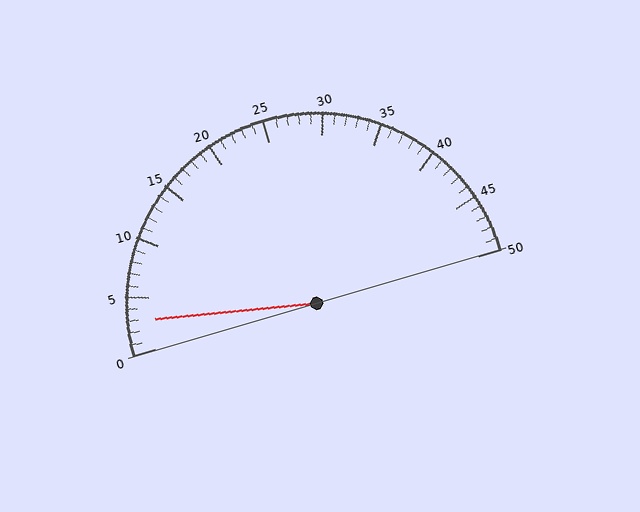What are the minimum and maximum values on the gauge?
The gauge ranges from 0 to 50.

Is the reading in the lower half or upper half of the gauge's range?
The reading is in the lower half of the range (0 to 50).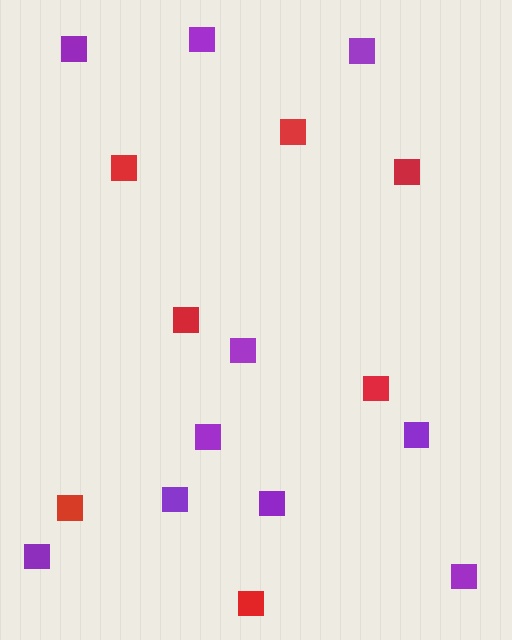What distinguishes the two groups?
There are 2 groups: one group of purple squares (10) and one group of red squares (7).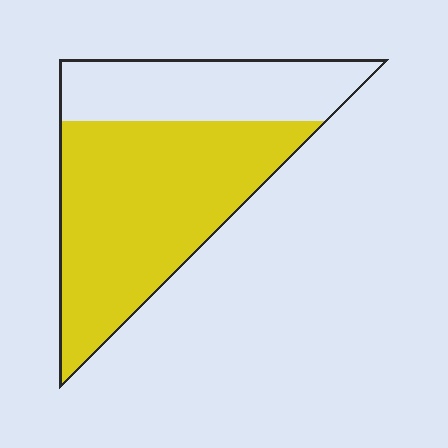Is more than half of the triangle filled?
Yes.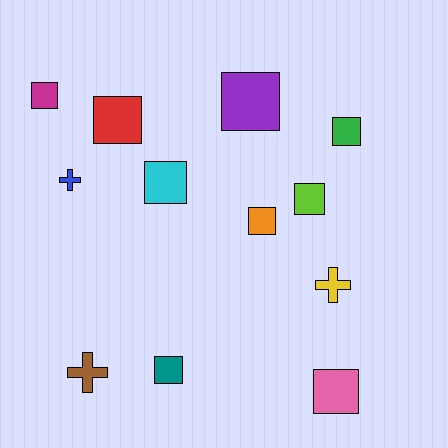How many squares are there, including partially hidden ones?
There are 9 squares.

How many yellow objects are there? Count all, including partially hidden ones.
There is 1 yellow object.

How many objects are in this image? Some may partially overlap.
There are 12 objects.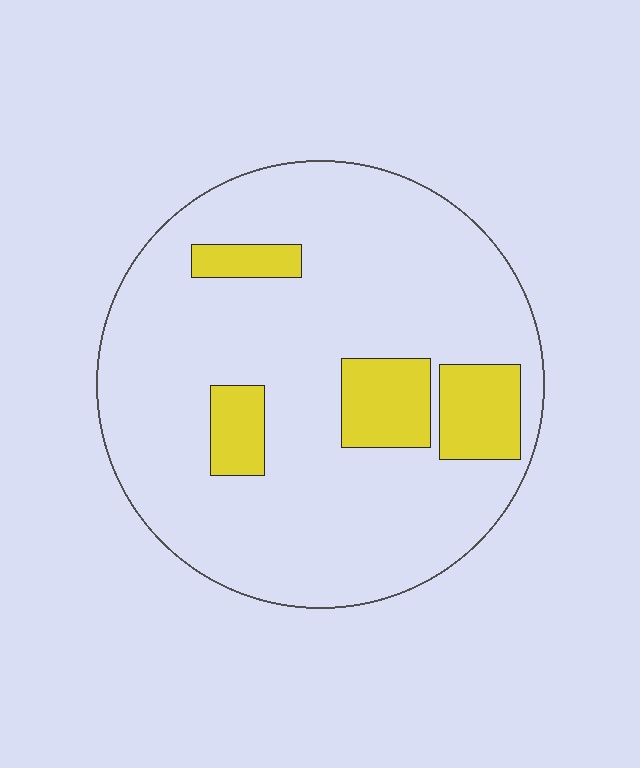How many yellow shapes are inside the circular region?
4.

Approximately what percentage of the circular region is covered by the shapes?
Approximately 15%.